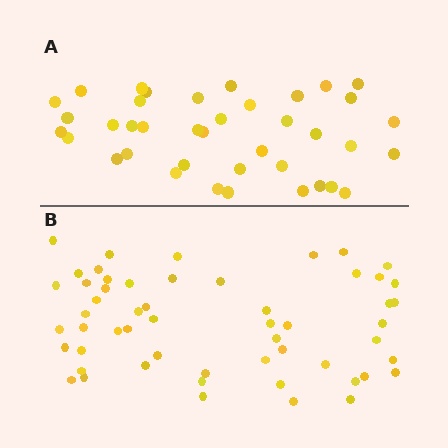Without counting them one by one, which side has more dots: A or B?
Region B (the bottom region) has more dots.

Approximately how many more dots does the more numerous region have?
Region B has approximately 15 more dots than region A.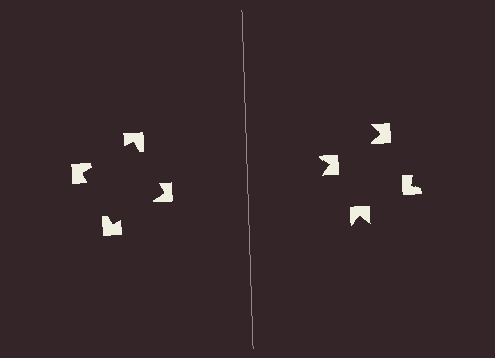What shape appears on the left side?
An illusory square.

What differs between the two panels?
The notched squares are positioned identically on both sides; only the wedge orientations differ. On the left they align to a square; on the right they are misaligned.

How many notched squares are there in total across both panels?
8 — 4 on each side.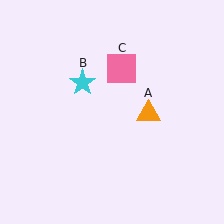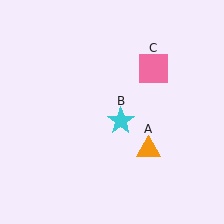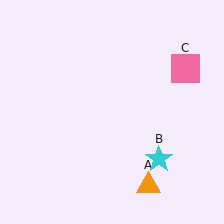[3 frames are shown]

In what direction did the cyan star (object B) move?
The cyan star (object B) moved down and to the right.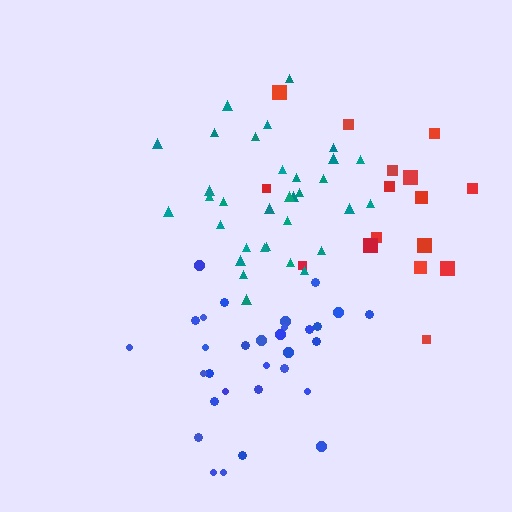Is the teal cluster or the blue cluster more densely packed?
Teal.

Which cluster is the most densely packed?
Teal.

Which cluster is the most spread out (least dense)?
Red.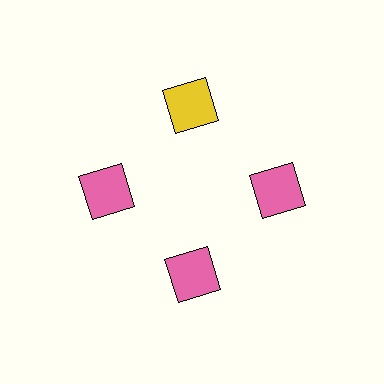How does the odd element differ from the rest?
It has a different color: yellow instead of pink.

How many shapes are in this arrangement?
There are 4 shapes arranged in a ring pattern.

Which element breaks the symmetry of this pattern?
The yellow square at roughly the 12 o'clock position breaks the symmetry. All other shapes are pink squares.